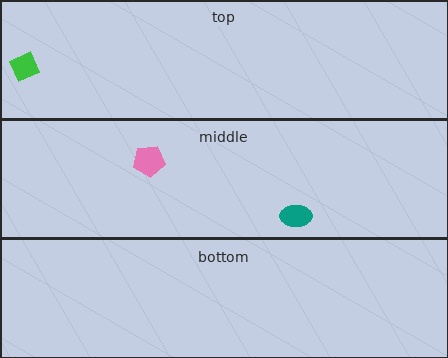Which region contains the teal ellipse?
The middle region.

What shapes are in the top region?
The green diamond.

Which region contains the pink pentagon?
The middle region.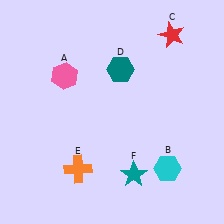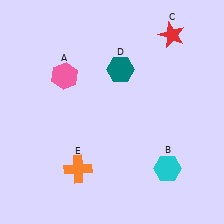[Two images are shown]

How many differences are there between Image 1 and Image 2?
There is 1 difference between the two images.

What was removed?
The teal star (F) was removed in Image 2.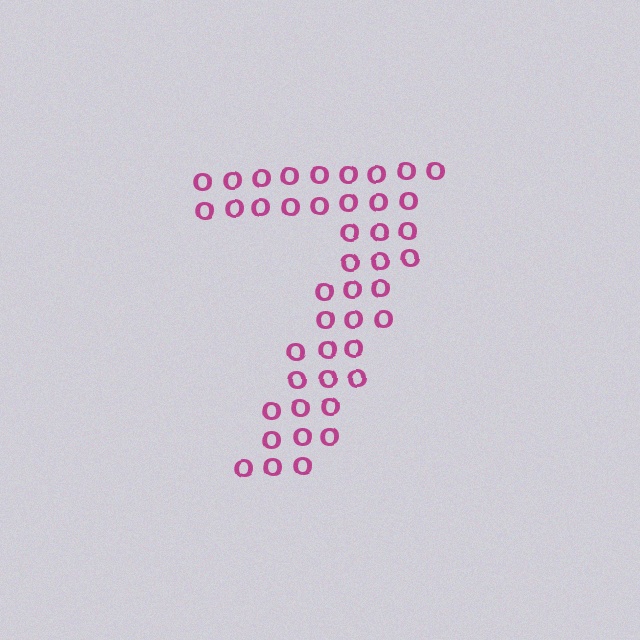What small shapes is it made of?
It is made of small letter O's.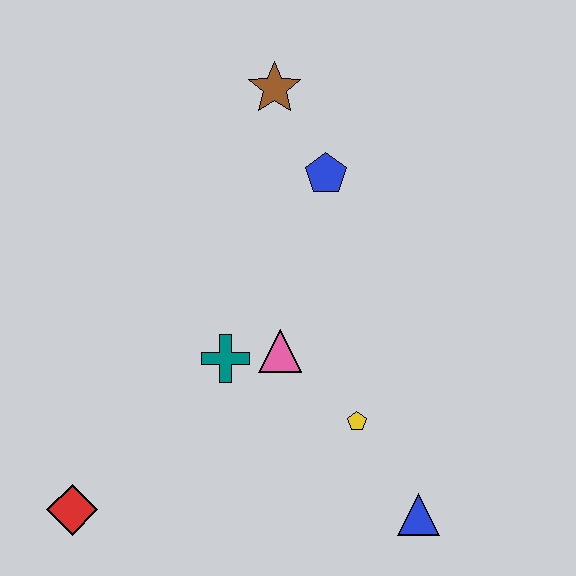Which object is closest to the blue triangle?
The yellow pentagon is closest to the blue triangle.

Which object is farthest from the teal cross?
The brown star is farthest from the teal cross.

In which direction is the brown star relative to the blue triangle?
The brown star is above the blue triangle.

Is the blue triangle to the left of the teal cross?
No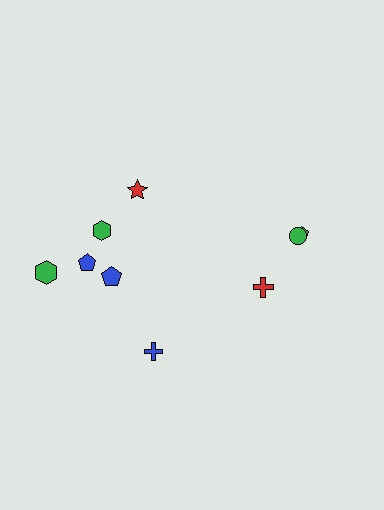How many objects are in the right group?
There are 3 objects.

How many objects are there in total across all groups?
There are 9 objects.